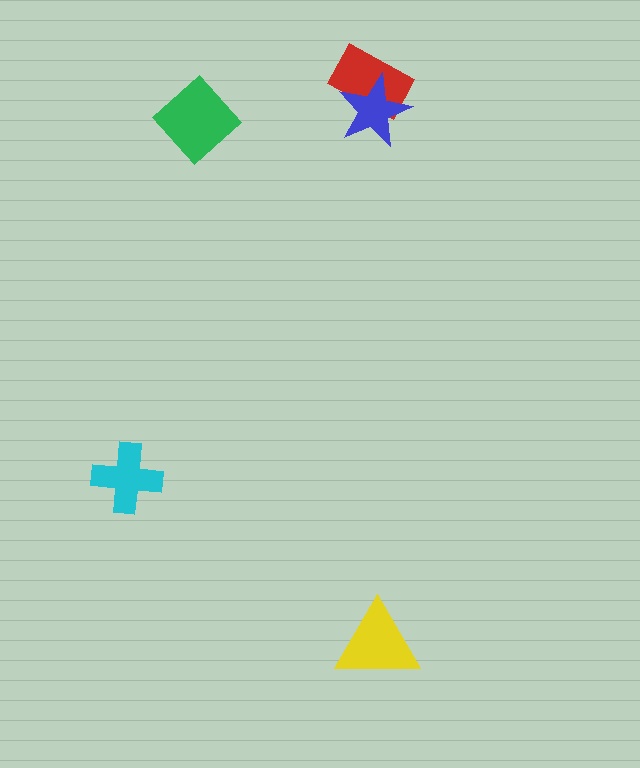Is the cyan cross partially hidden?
No, no other shape covers it.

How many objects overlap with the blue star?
1 object overlaps with the blue star.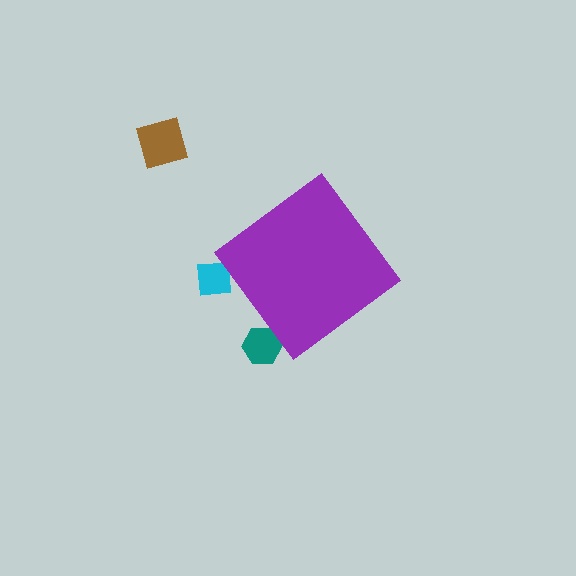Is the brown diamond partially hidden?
No, the brown diamond is fully visible.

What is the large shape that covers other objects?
A purple diamond.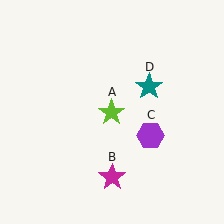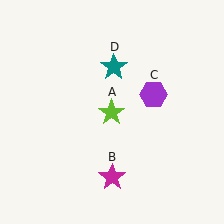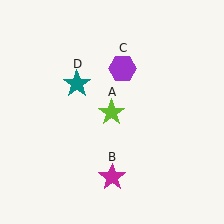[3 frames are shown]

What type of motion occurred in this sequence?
The purple hexagon (object C), teal star (object D) rotated counterclockwise around the center of the scene.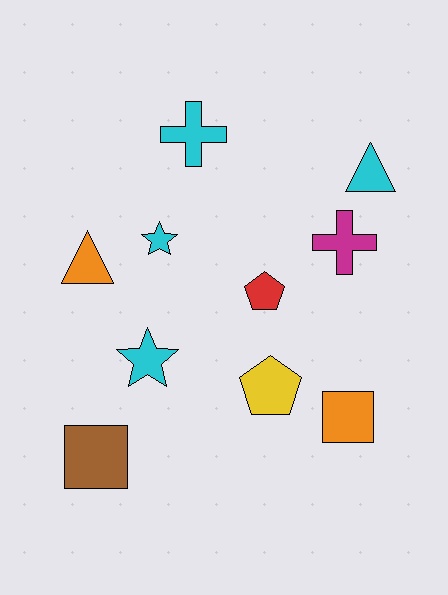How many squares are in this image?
There are 2 squares.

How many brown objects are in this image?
There is 1 brown object.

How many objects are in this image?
There are 10 objects.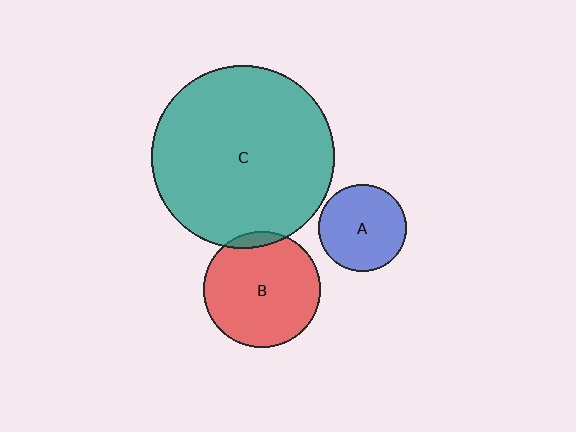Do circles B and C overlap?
Yes.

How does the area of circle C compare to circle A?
Approximately 4.3 times.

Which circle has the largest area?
Circle C (teal).